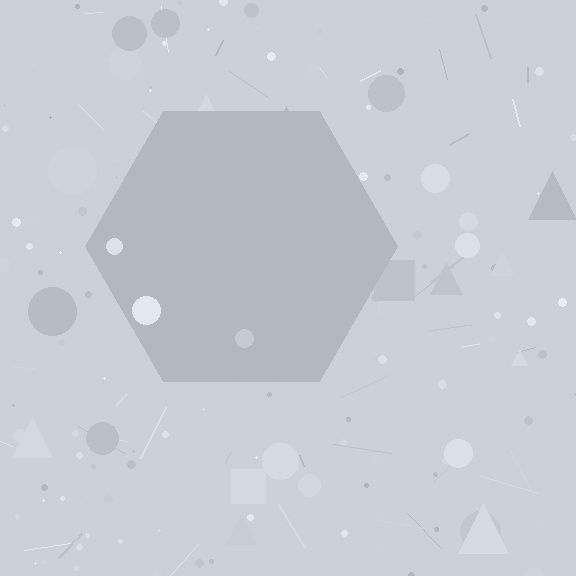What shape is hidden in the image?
A hexagon is hidden in the image.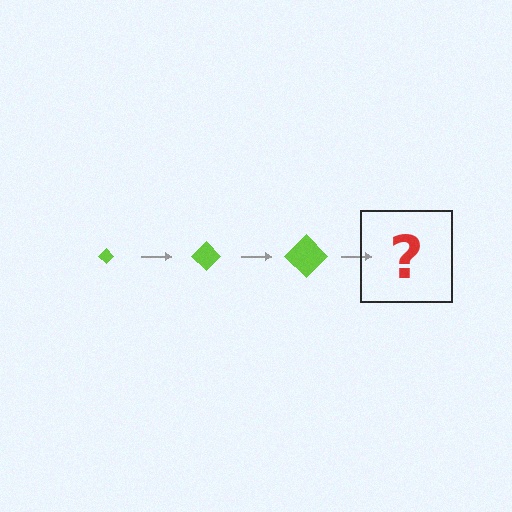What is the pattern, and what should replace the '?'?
The pattern is that the diamond gets progressively larger each step. The '?' should be a lime diamond, larger than the previous one.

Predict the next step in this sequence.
The next step is a lime diamond, larger than the previous one.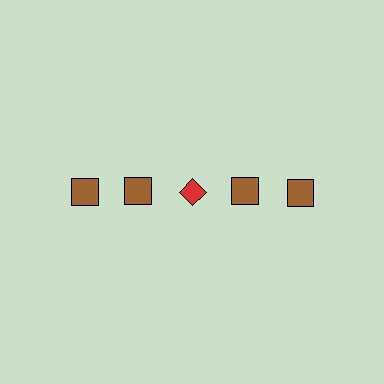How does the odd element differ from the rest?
It differs in both color (red instead of brown) and shape (diamond instead of square).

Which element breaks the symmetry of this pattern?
The red diamond in the top row, center column breaks the symmetry. All other shapes are brown squares.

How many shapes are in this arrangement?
There are 5 shapes arranged in a grid pattern.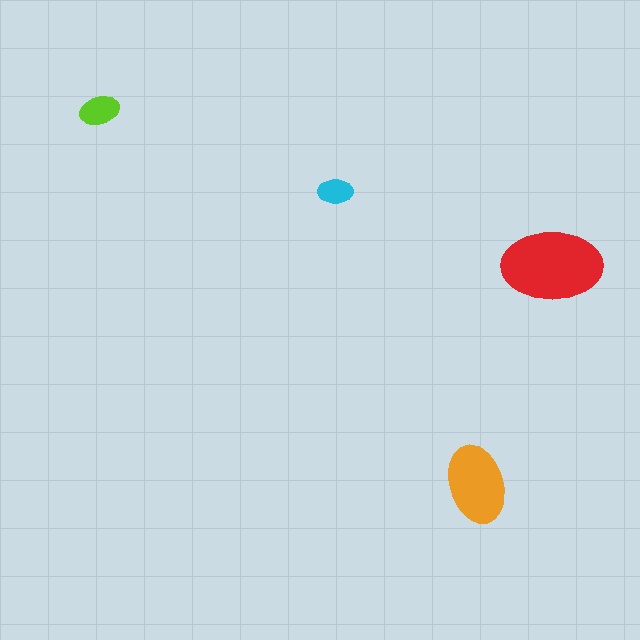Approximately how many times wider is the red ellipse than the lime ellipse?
About 2.5 times wider.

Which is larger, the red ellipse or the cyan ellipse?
The red one.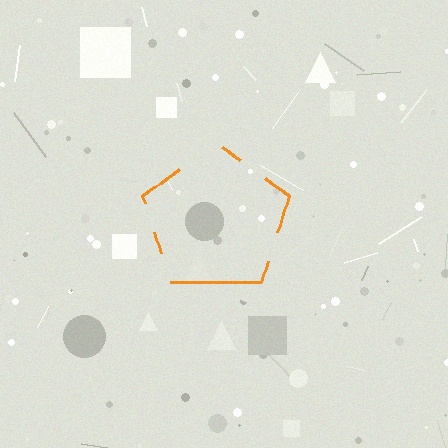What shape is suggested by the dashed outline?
The dashed outline suggests a pentagon.